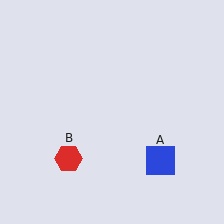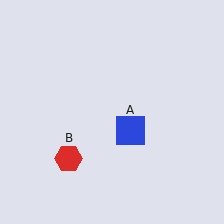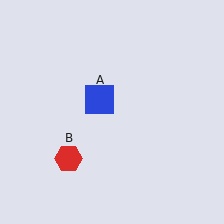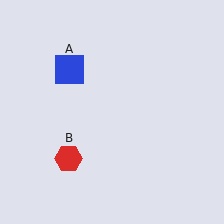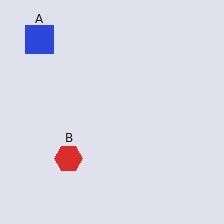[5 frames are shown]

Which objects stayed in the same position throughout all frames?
Red hexagon (object B) remained stationary.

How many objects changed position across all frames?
1 object changed position: blue square (object A).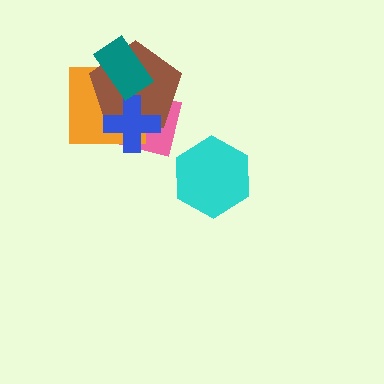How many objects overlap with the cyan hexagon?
0 objects overlap with the cyan hexagon.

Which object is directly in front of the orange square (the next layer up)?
The brown pentagon is directly in front of the orange square.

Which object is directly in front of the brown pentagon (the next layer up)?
The blue cross is directly in front of the brown pentagon.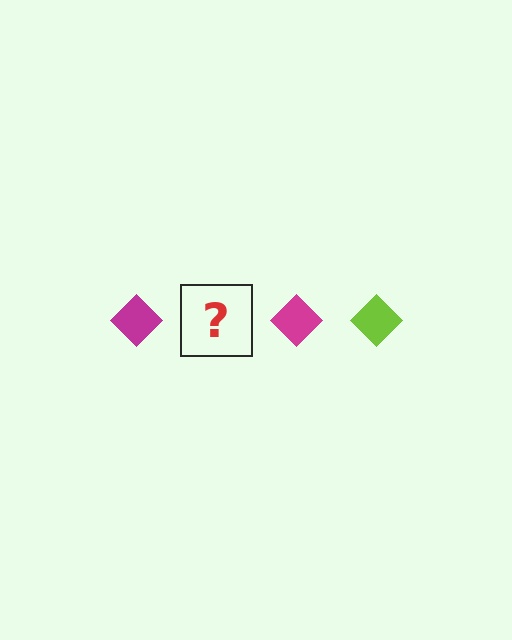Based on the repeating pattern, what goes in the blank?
The blank should be a lime diamond.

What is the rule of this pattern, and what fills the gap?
The rule is that the pattern cycles through magenta, lime diamonds. The gap should be filled with a lime diamond.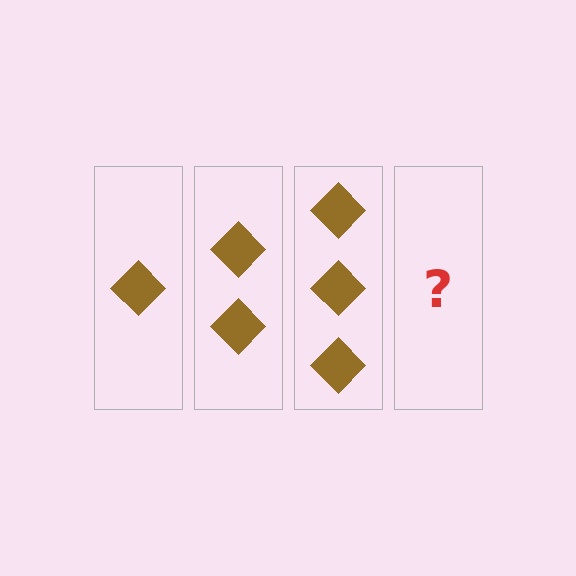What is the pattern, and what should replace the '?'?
The pattern is that each step adds one more diamond. The '?' should be 4 diamonds.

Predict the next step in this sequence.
The next step is 4 diamonds.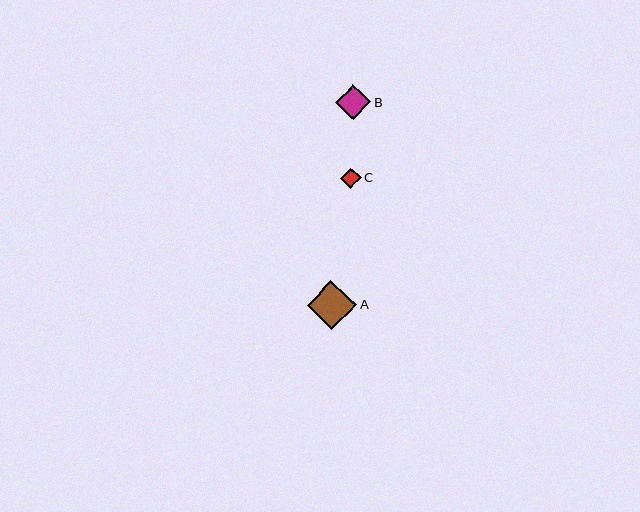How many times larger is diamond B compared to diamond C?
Diamond B is approximately 1.7 times the size of diamond C.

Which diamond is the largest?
Diamond A is the largest with a size of approximately 50 pixels.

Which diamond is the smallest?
Diamond C is the smallest with a size of approximately 21 pixels.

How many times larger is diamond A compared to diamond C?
Diamond A is approximately 2.4 times the size of diamond C.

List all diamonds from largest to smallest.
From largest to smallest: A, B, C.